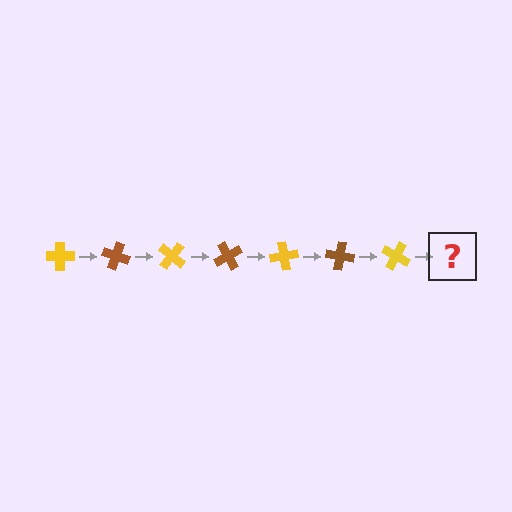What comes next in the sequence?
The next element should be a brown cross, rotated 140 degrees from the start.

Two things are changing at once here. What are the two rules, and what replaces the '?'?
The two rules are that it rotates 20 degrees each step and the color cycles through yellow and brown. The '?' should be a brown cross, rotated 140 degrees from the start.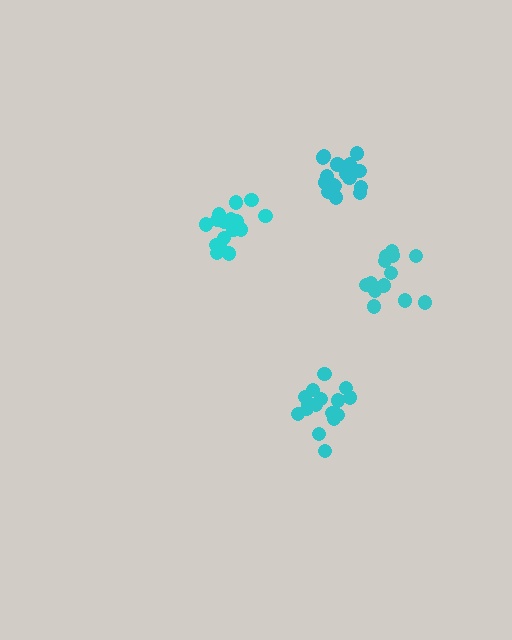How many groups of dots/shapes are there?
There are 4 groups.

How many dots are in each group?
Group 1: 17 dots, Group 2: 16 dots, Group 3: 19 dots, Group 4: 15 dots (67 total).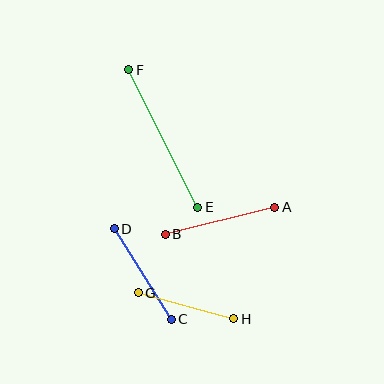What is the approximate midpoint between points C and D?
The midpoint is at approximately (143, 274) pixels.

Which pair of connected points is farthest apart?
Points E and F are farthest apart.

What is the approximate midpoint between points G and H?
The midpoint is at approximately (186, 306) pixels.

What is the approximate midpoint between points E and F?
The midpoint is at approximately (163, 139) pixels.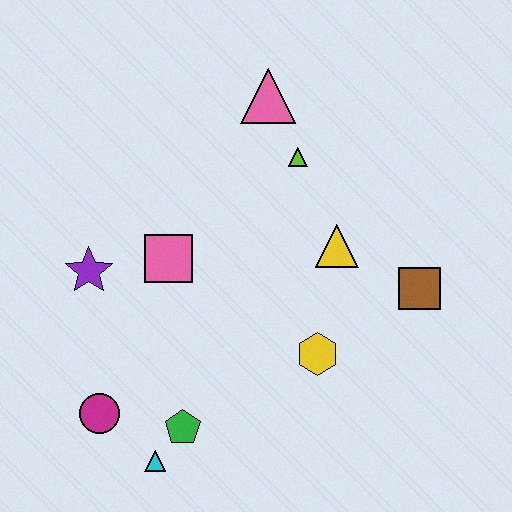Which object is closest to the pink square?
The purple star is closest to the pink square.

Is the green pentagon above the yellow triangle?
No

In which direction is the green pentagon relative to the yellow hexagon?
The green pentagon is to the left of the yellow hexagon.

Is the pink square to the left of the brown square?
Yes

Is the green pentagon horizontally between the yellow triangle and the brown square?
No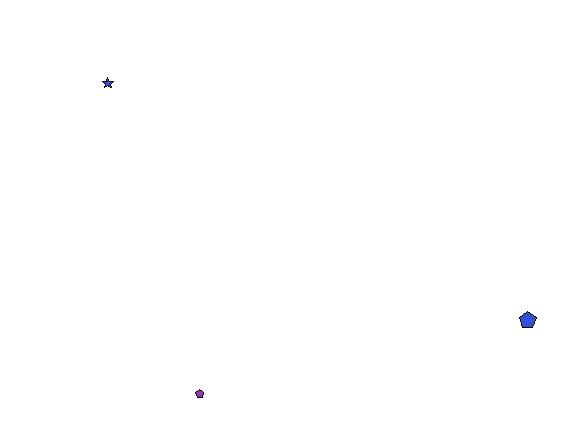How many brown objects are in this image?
There are no brown objects.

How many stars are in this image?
There is 1 star.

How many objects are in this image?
There are 3 objects.